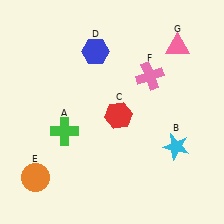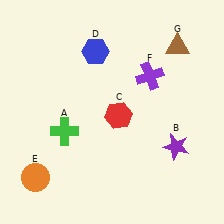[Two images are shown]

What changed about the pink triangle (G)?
In Image 1, G is pink. In Image 2, it changed to brown.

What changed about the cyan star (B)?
In Image 1, B is cyan. In Image 2, it changed to purple.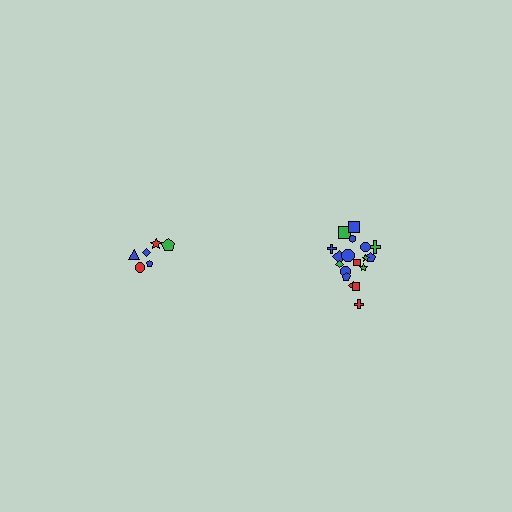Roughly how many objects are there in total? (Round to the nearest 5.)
Roughly 25 objects in total.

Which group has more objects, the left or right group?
The right group.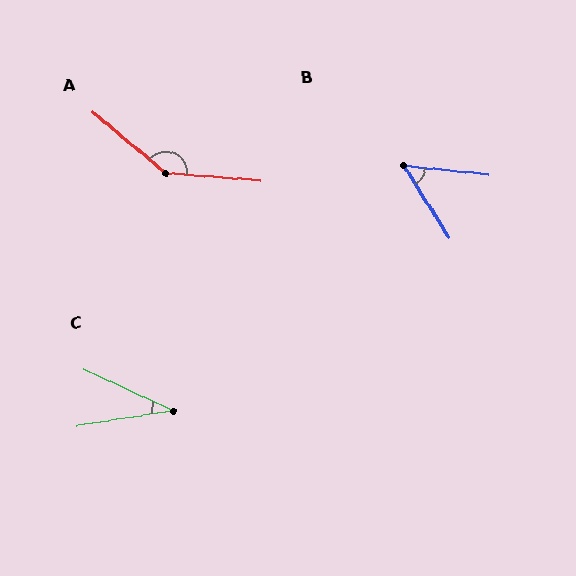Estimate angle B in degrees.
Approximately 52 degrees.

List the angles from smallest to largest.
C (34°), B (52°), A (145°).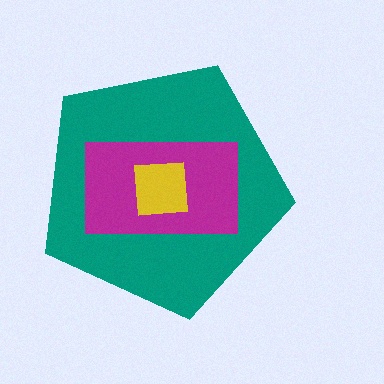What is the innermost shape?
The yellow square.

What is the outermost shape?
The teal pentagon.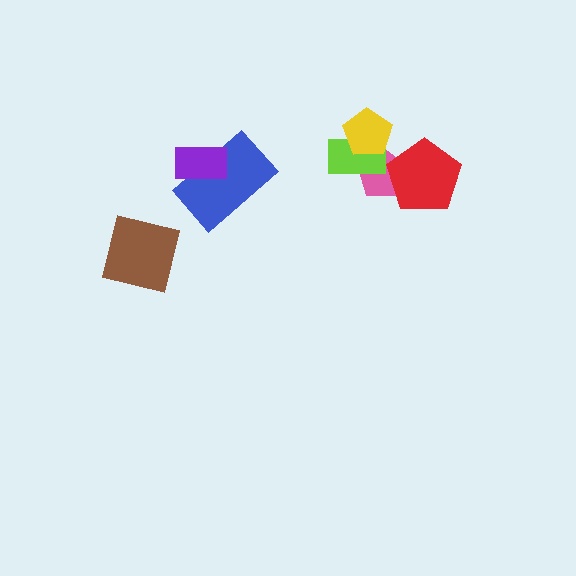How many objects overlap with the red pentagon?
1 object overlaps with the red pentagon.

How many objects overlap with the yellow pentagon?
2 objects overlap with the yellow pentagon.